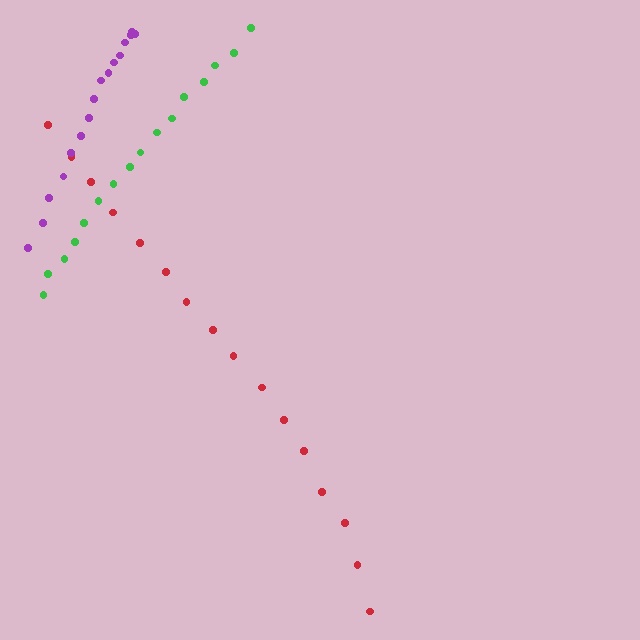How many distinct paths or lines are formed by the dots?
There are 3 distinct paths.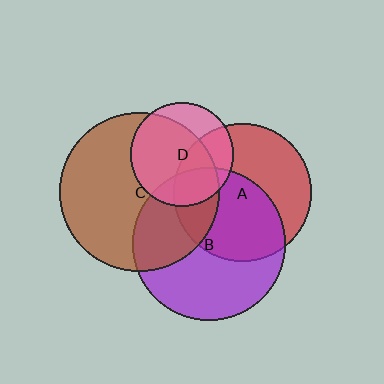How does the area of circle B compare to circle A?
Approximately 1.2 times.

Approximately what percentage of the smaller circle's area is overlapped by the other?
Approximately 40%.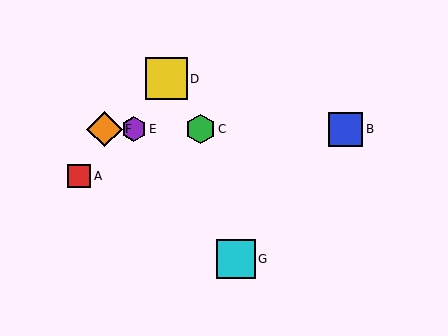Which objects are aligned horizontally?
Objects B, C, E, F are aligned horizontally.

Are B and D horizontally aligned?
No, B is at y≈129 and D is at y≈79.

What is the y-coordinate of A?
Object A is at y≈176.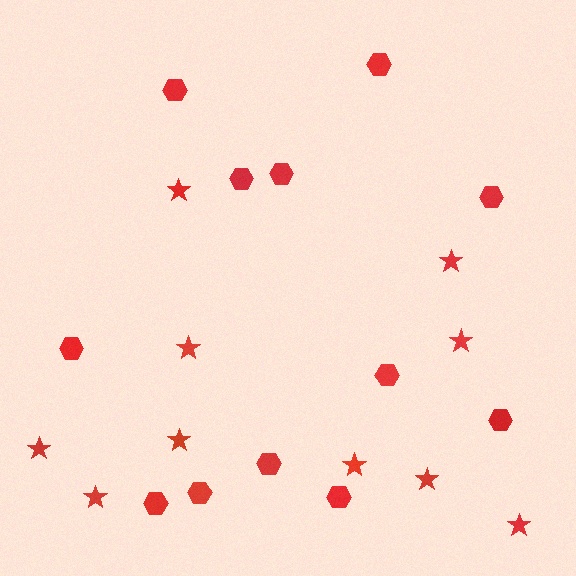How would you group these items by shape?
There are 2 groups: one group of stars (10) and one group of hexagons (12).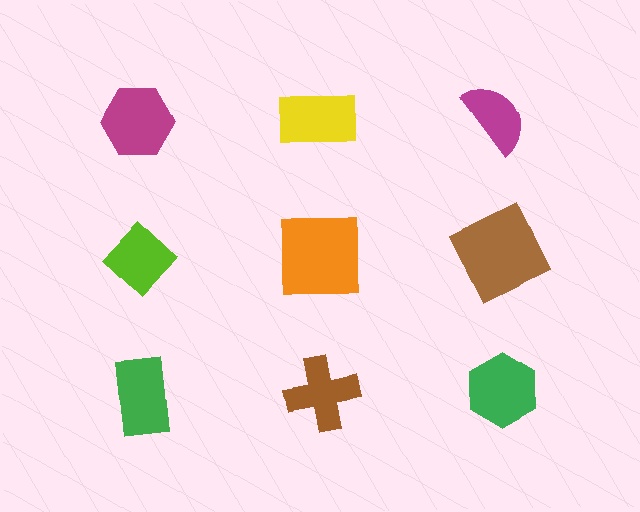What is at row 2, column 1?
A lime diamond.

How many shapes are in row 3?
3 shapes.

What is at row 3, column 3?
A green hexagon.